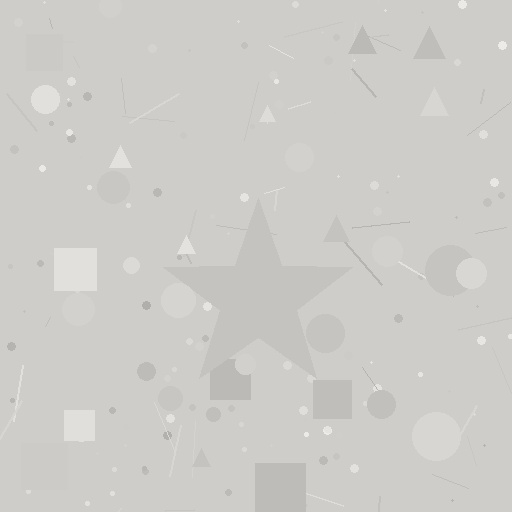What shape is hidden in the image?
A star is hidden in the image.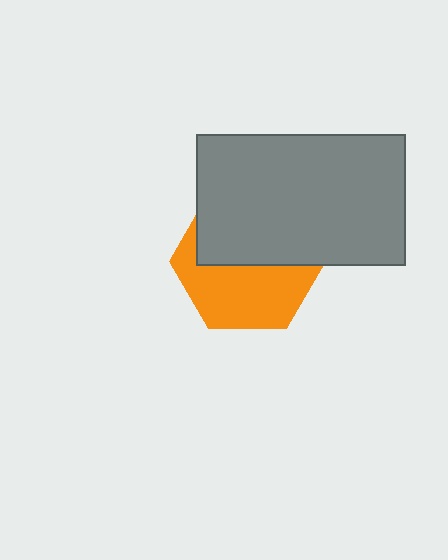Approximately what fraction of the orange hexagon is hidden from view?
Roughly 50% of the orange hexagon is hidden behind the gray rectangle.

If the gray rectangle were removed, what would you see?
You would see the complete orange hexagon.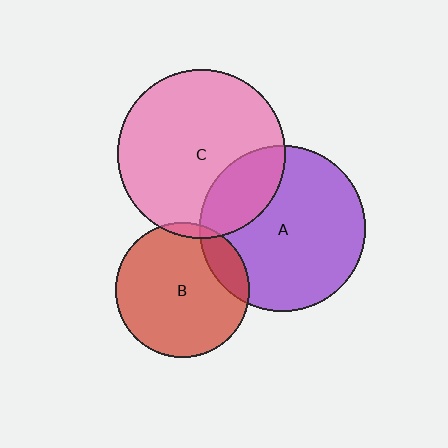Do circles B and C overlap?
Yes.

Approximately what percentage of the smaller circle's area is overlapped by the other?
Approximately 5%.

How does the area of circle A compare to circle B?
Approximately 1.5 times.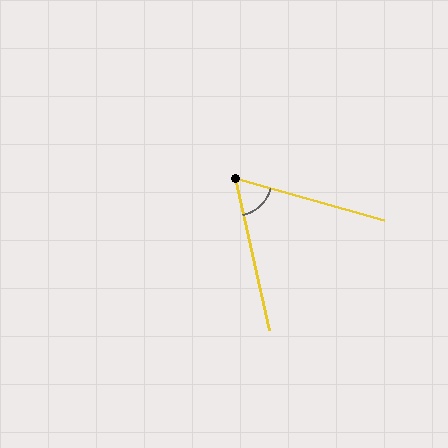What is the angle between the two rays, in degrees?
Approximately 62 degrees.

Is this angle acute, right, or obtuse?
It is acute.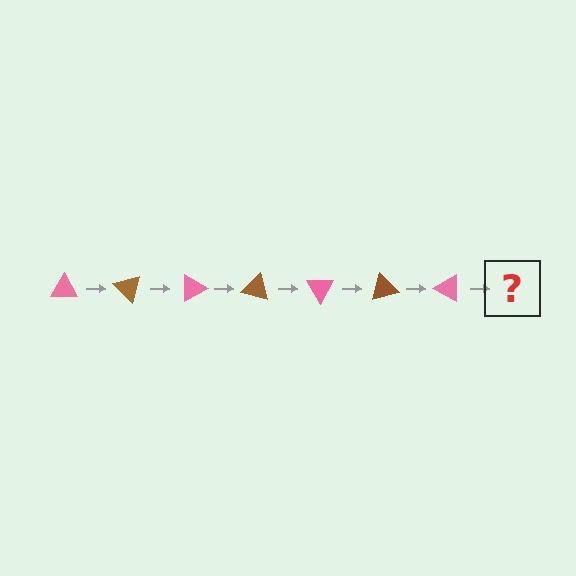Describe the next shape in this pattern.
It should be a brown triangle, rotated 315 degrees from the start.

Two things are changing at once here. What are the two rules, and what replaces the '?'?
The two rules are that it rotates 45 degrees each step and the color cycles through pink and brown. The '?' should be a brown triangle, rotated 315 degrees from the start.